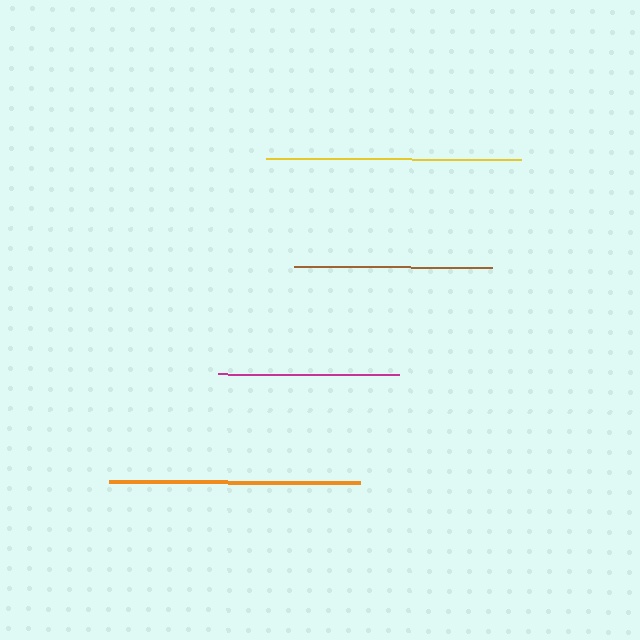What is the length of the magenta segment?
The magenta segment is approximately 181 pixels long.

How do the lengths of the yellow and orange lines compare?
The yellow and orange lines are approximately the same length.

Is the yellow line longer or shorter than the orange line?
The yellow line is longer than the orange line.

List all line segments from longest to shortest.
From longest to shortest: yellow, orange, brown, magenta.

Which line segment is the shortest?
The magenta line is the shortest at approximately 181 pixels.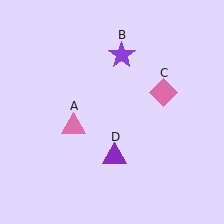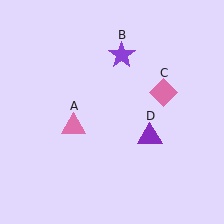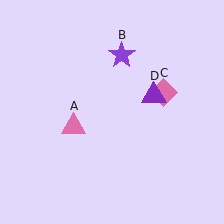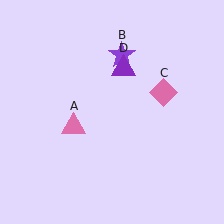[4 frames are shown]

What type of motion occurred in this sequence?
The purple triangle (object D) rotated counterclockwise around the center of the scene.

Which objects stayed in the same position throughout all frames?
Pink triangle (object A) and purple star (object B) and pink diamond (object C) remained stationary.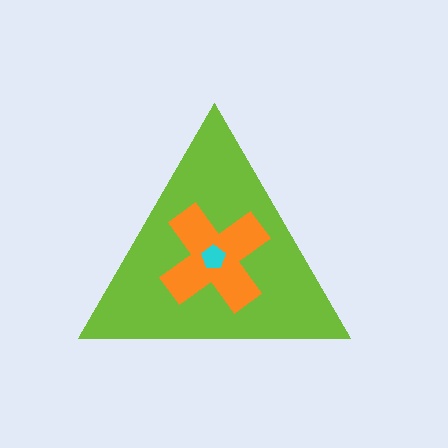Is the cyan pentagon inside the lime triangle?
Yes.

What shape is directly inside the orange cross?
The cyan pentagon.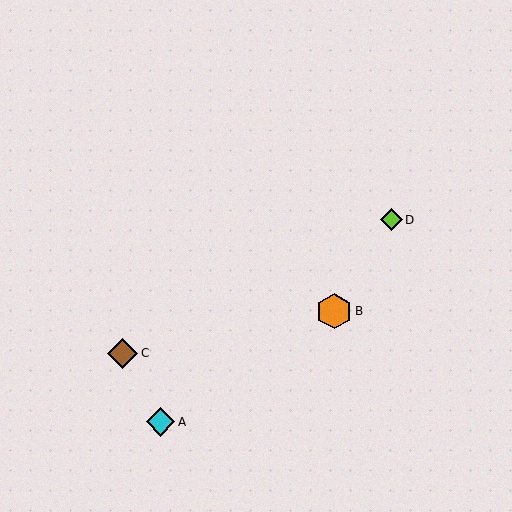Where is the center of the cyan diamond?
The center of the cyan diamond is at (161, 422).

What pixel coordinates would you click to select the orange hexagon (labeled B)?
Click at (334, 311) to select the orange hexagon B.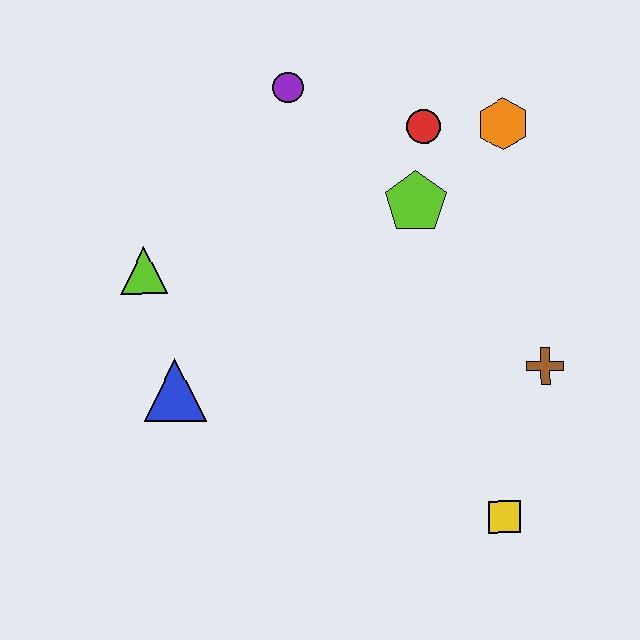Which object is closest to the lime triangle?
The blue triangle is closest to the lime triangle.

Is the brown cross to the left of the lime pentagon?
No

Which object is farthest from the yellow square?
The purple circle is farthest from the yellow square.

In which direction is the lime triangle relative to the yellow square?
The lime triangle is to the left of the yellow square.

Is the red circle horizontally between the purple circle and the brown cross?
Yes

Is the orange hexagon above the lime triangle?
Yes